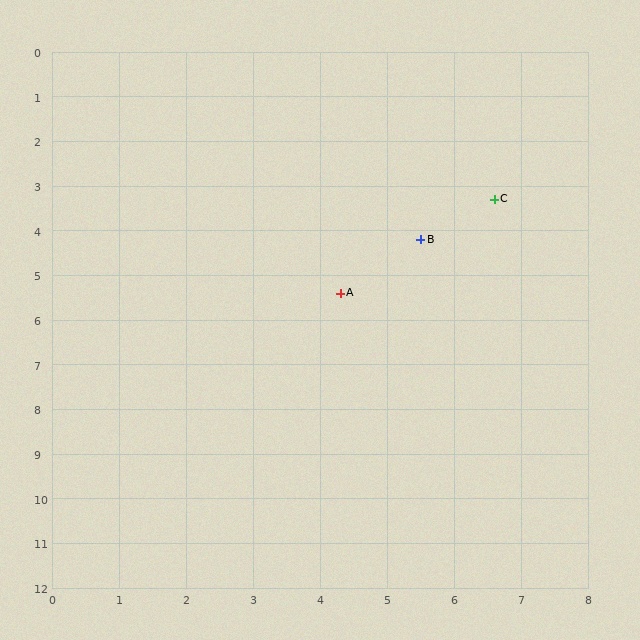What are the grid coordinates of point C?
Point C is at approximately (6.6, 3.3).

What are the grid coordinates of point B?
Point B is at approximately (5.5, 4.2).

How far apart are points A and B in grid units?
Points A and B are about 1.7 grid units apart.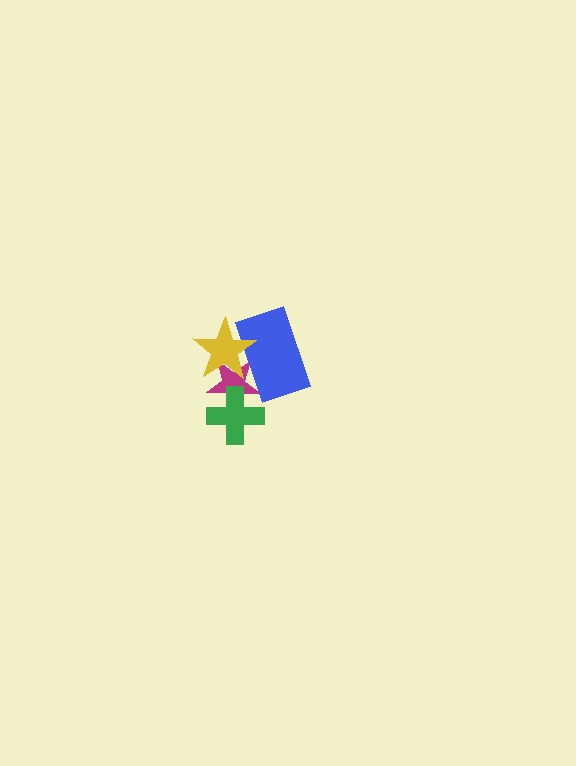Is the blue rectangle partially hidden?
Yes, it is partially covered by another shape.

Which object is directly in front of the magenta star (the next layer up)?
The green cross is directly in front of the magenta star.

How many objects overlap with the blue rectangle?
2 objects overlap with the blue rectangle.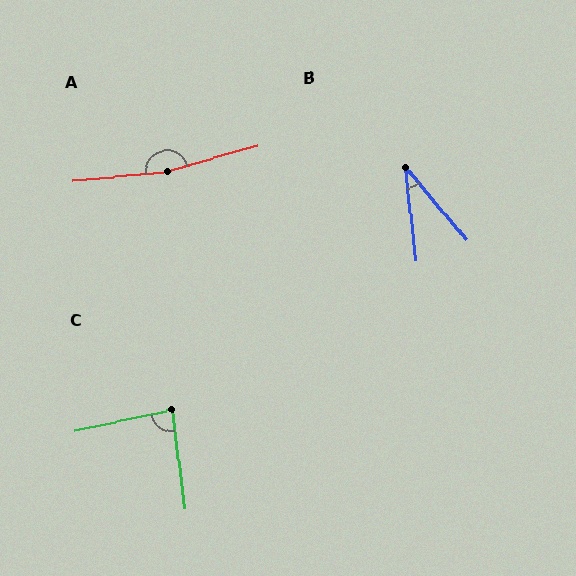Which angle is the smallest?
B, at approximately 33 degrees.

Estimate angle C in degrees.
Approximately 85 degrees.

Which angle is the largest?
A, at approximately 170 degrees.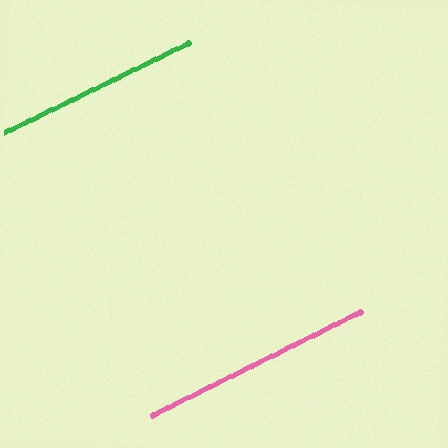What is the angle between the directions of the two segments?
Approximately 1 degree.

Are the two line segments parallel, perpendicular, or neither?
Parallel — their directions differ by only 0.7°.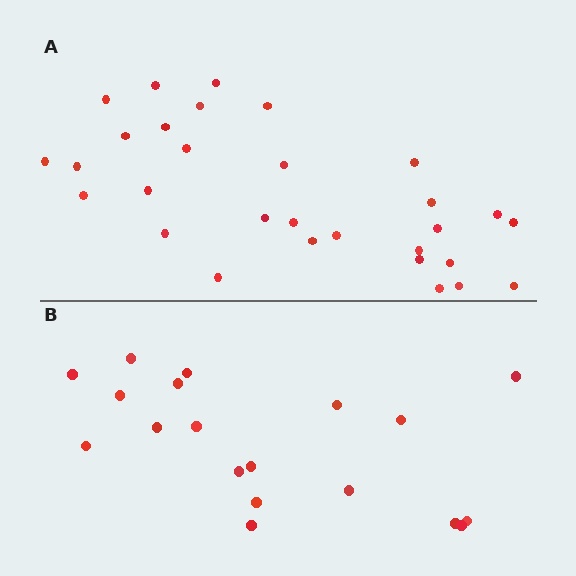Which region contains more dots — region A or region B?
Region A (the top region) has more dots.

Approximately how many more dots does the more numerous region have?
Region A has roughly 12 or so more dots than region B.